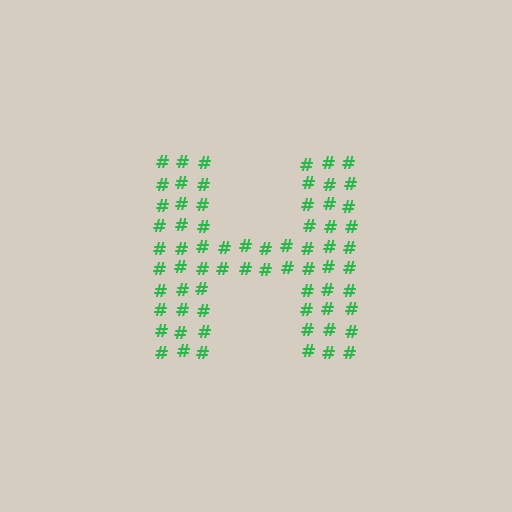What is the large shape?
The large shape is the letter H.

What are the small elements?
The small elements are hash symbols.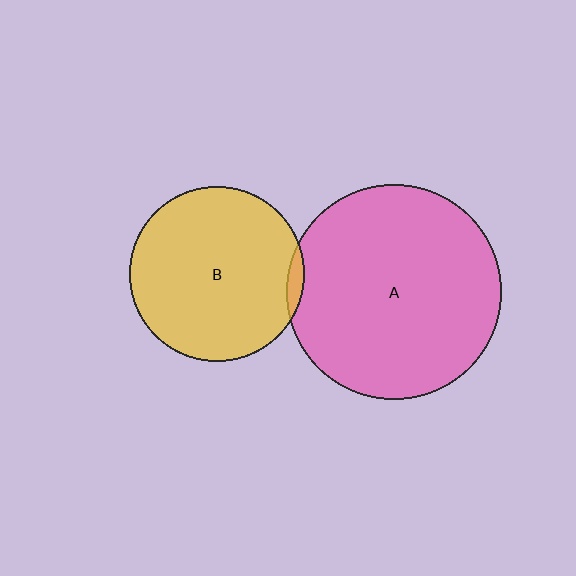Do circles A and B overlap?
Yes.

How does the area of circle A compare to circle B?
Approximately 1.5 times.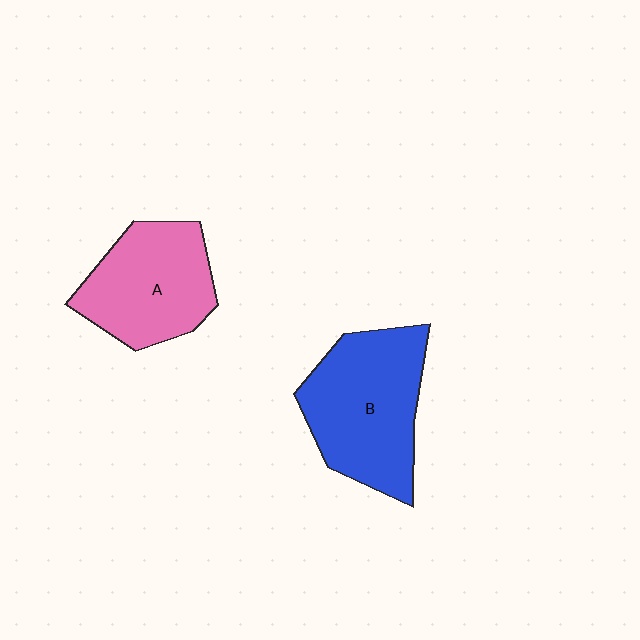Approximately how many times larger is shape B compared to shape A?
Approximately 1.2 times.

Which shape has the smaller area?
Shape A (pink).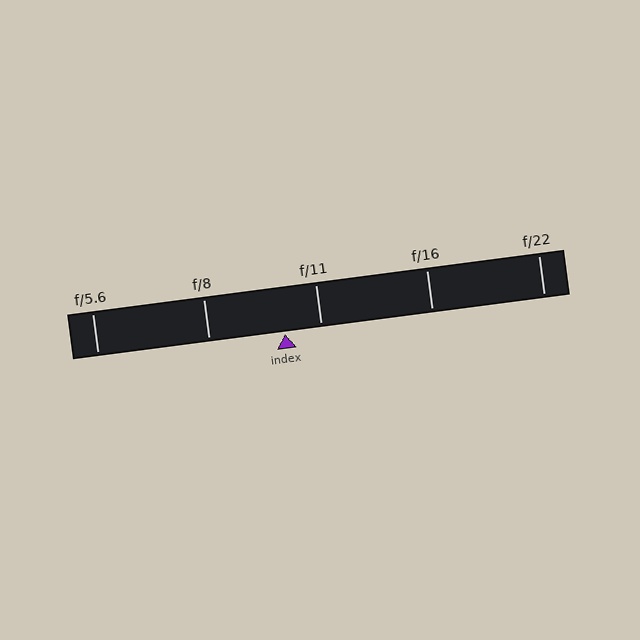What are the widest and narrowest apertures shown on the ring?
The widest aperture shown is f/5.6 and the narrowest is f/22.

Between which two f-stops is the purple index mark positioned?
The index mark is between f/8 and f/11.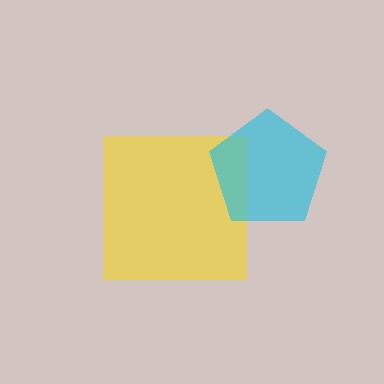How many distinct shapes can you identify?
There are 2 distinct shapes: a yellow square, a cyan pentagon.